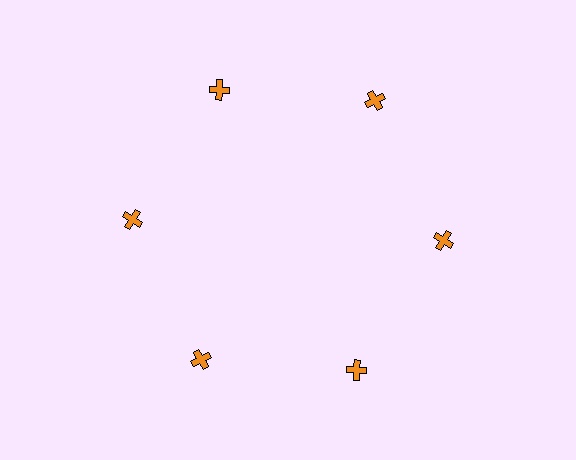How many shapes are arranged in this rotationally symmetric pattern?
There are 6 shapes, arranged in 6 groups of 1.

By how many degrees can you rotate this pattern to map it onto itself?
The pattern maps onto itself every 60 degrees of rotation.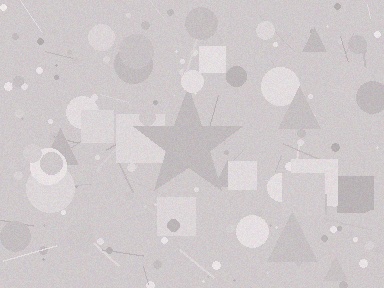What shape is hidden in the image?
A star is hidden in the image.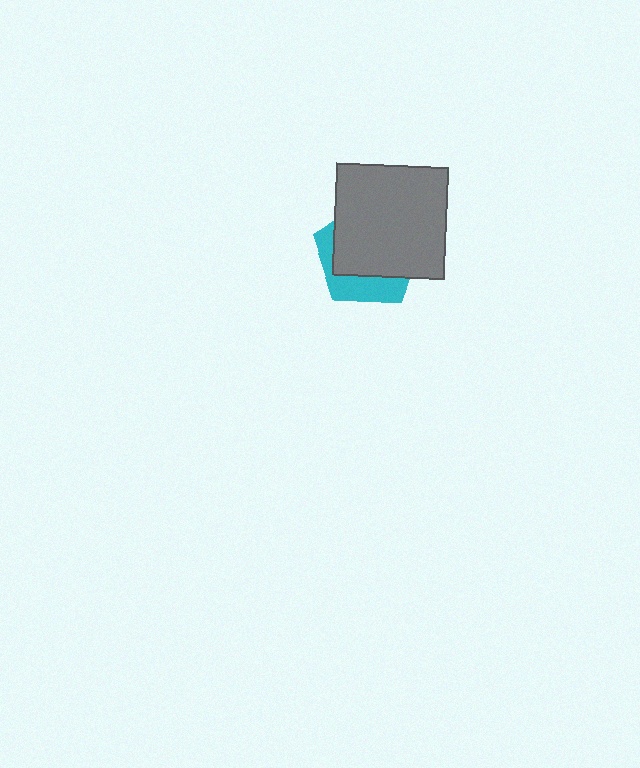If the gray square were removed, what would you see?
You would see the complete cyan pentagon.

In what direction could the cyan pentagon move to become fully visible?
The cyan pentagon could move toward the lower-left. That would shift it out from behind the gray square entirely.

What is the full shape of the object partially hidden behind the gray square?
The partially hidden object is a cyan pentagon.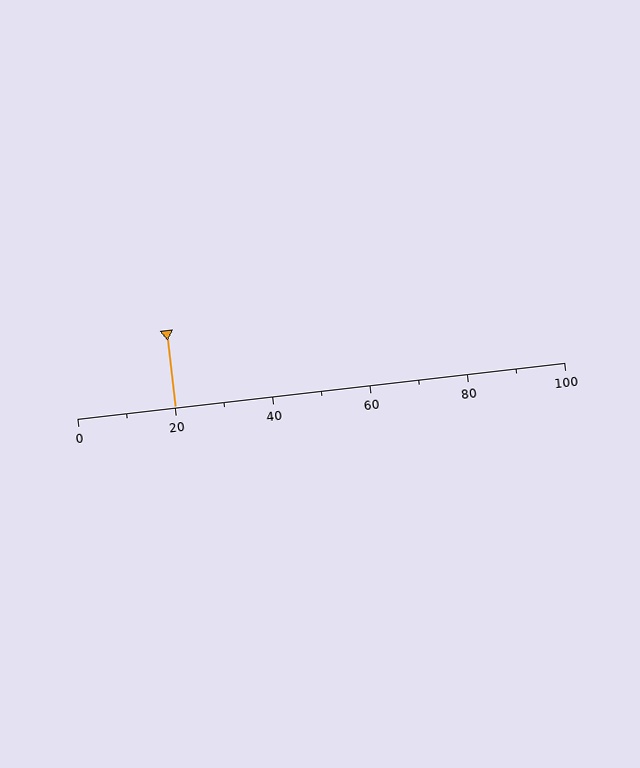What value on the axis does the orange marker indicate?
The marker indicates approximately 20.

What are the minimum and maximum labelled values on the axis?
The axis runs from 0 to 100.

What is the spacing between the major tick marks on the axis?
The major ticks are spaced 20 apart.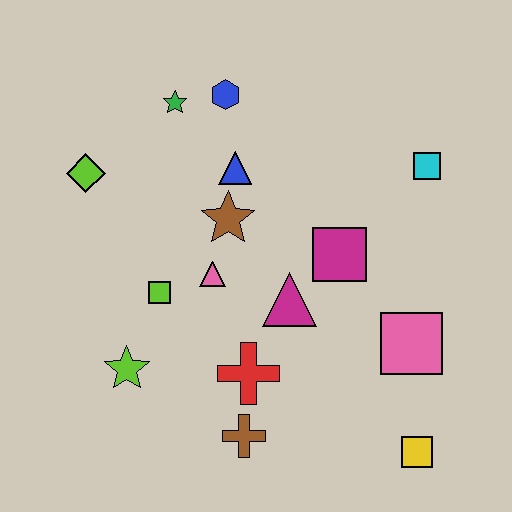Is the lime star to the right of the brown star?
No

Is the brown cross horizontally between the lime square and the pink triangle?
No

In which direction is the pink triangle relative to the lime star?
The pink triangle is above the lime star.